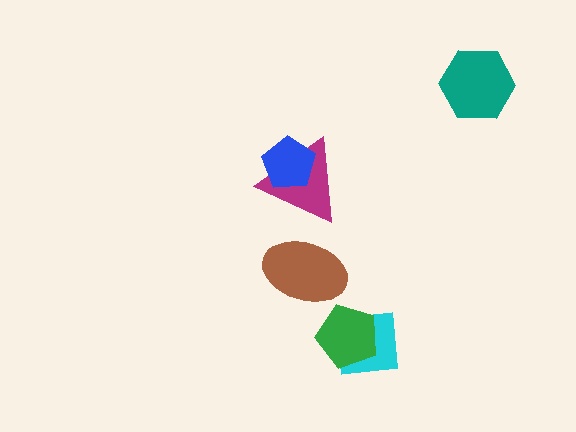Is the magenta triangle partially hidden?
Yes, it is partially covered by another shape.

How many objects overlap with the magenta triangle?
1 object overlaps with the magenta triangle.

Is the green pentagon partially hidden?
No, no other shape covers it.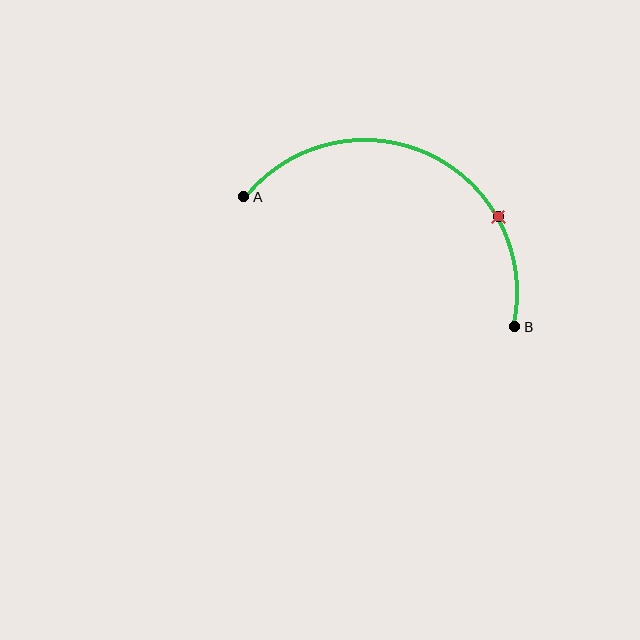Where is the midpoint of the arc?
The arc midpoint is the point on the curve farthest from the straight line joining A and B. It sits above that line.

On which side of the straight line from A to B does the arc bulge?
The arc bulges above the straight line connecting A and B.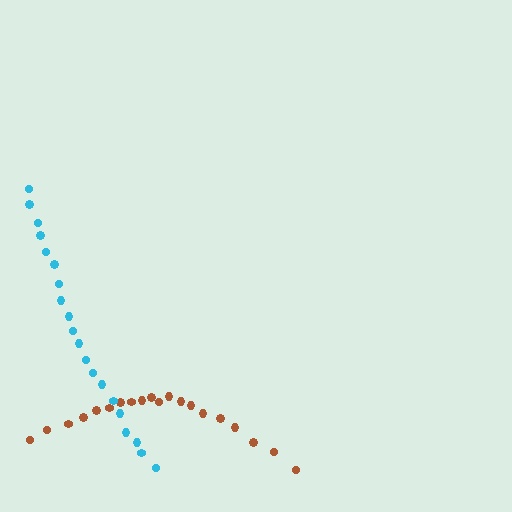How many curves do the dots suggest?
There are 2 distinct paths.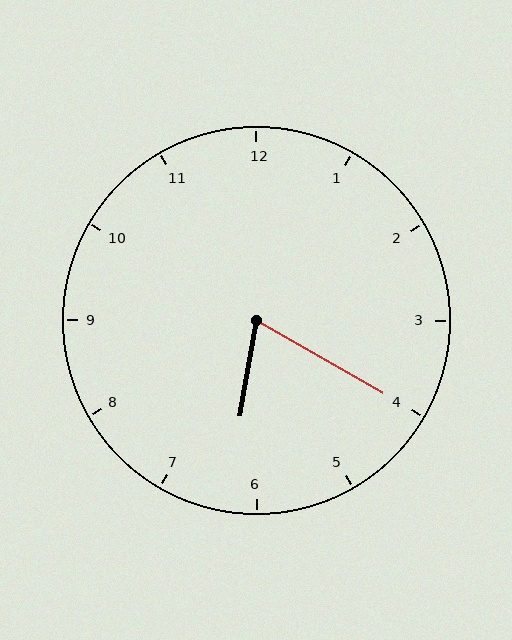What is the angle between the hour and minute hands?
Approximately 70 degrees.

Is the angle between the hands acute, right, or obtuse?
It is acute.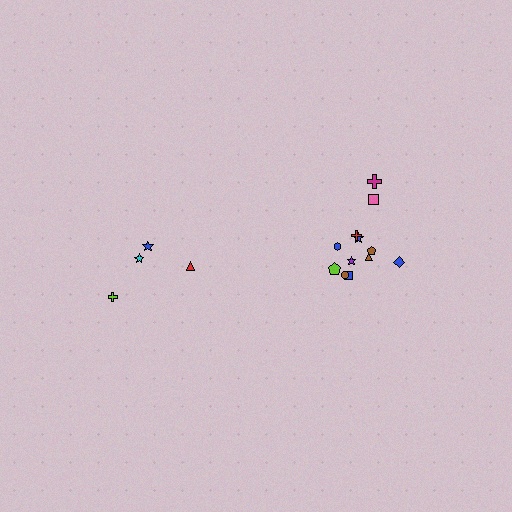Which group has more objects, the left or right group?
The right group.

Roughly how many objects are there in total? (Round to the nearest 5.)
Roughly 15 objects in total.